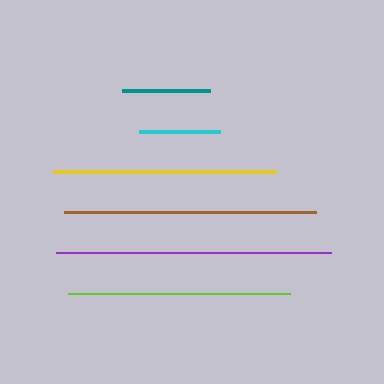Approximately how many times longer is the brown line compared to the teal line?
The brown line is approximately 2.9 times the length of the teal line.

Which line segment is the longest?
The purple line is the longest at approximately 275 pixels.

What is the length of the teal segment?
The teal segment is approximately 88 pixels long.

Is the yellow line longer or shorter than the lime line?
The yellow line is longer than the lime line.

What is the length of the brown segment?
The brown segment is approximately 252 pixels long.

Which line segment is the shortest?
The cyan line is the shortest at approximately 82 pixels.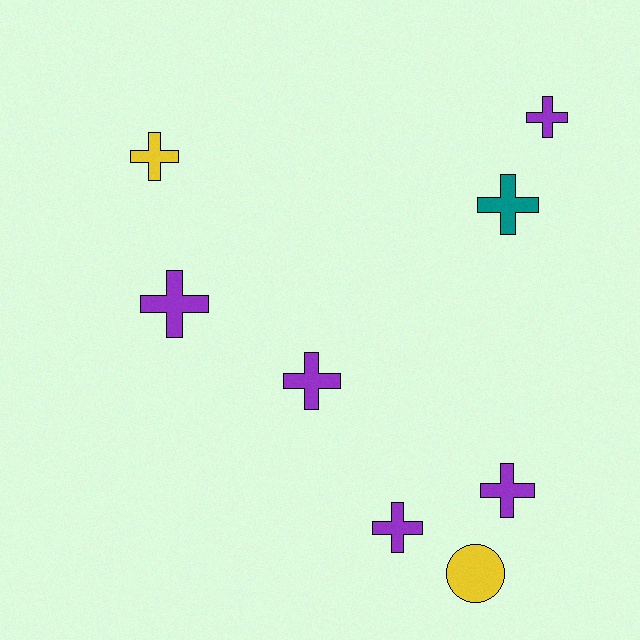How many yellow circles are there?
There is 1 yellow circle.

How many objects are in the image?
There are 8 objects.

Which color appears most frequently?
Purple, with 5 objects.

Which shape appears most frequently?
Cross, with 7 objects.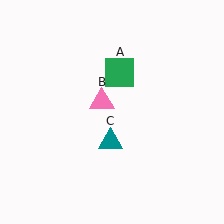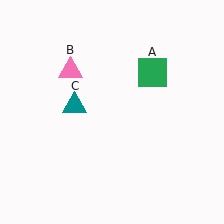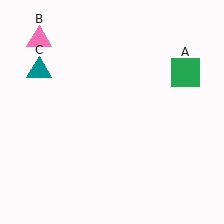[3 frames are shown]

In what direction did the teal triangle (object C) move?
The teal triangle (object C) moved up and to the left.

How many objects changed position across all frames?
3 objects changed position: green square (object A), pink triangle (object B), teal triangle (object C).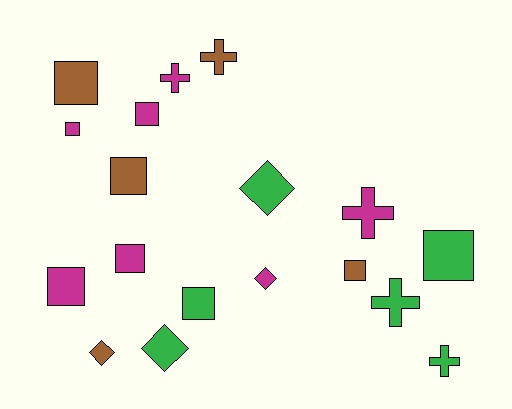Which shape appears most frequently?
Square, with 9 objects.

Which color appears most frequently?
Magenta, with 7 objects.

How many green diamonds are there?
There are 2 green diamonds.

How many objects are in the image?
There are 18 objects.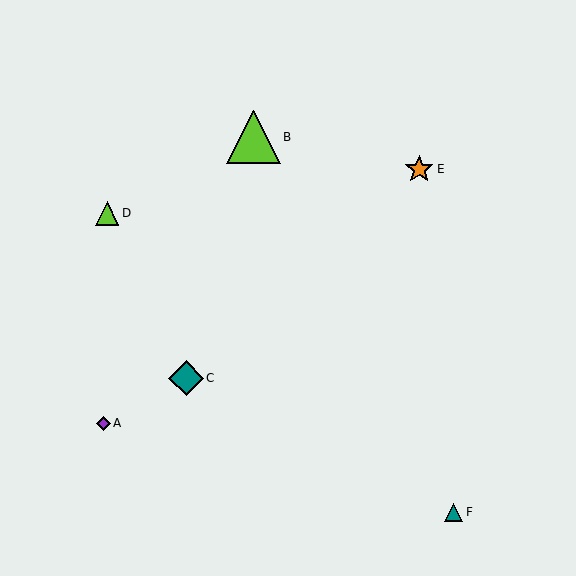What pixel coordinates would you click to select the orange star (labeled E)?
Click at (419, 169) to select the orange star E.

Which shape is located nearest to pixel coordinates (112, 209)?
The lime triangle (labeled D) at (107, 213) is nearest to that location.